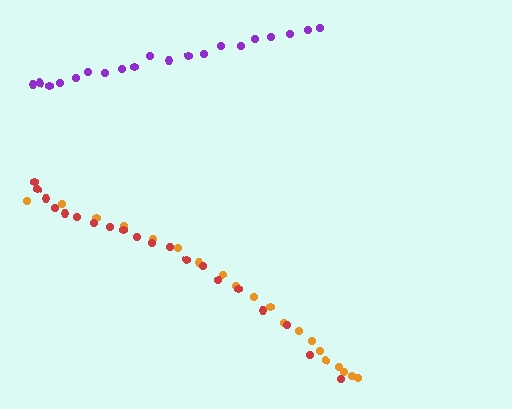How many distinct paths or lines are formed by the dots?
There are 3 distinct paths.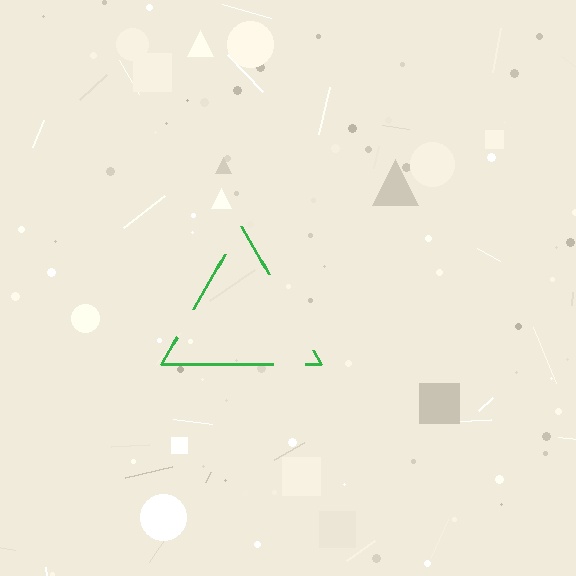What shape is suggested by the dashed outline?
The dashed outline suggests a triangle.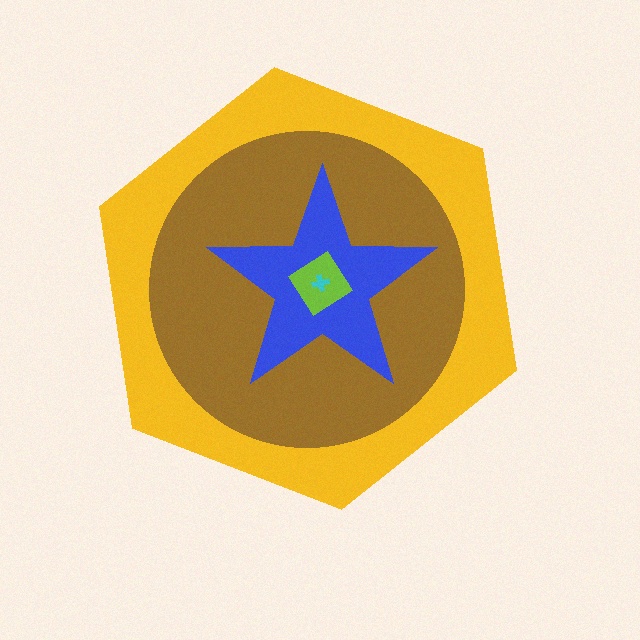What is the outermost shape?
The yellow hexagon.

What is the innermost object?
The cyan cross.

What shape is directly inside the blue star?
The lime diamond.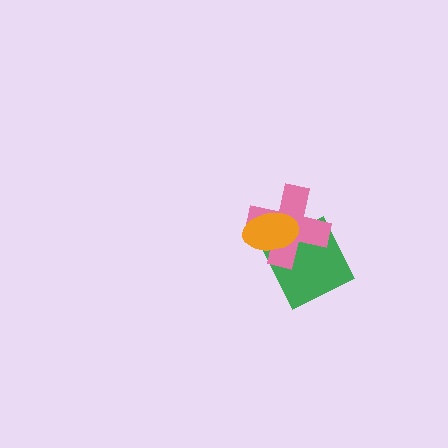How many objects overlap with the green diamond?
2 objects overlap with the green diamond.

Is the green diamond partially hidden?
Yes, it is partially covered by another shape.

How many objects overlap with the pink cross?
2 objects overlap with the pink cross.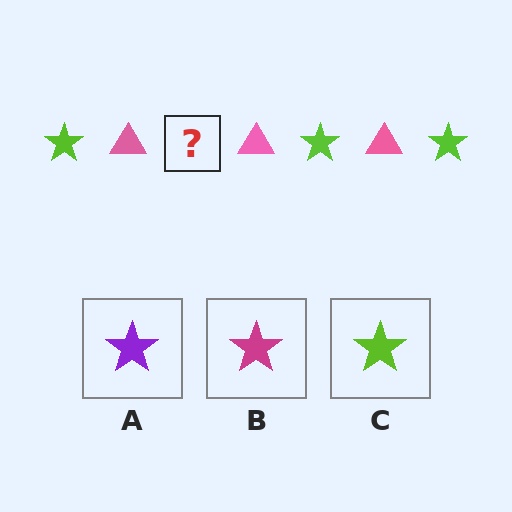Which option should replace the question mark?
Option C.